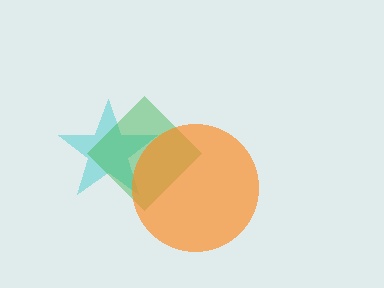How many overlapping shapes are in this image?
There are 3 overlapping shapes in the image.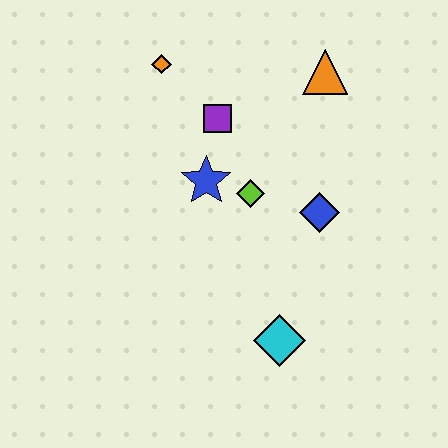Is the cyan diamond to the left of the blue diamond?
Yes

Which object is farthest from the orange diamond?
The cyan diamond is farthest from the orange diamond.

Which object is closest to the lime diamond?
The blue star is closest to the lime diamond.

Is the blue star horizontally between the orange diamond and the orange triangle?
Yes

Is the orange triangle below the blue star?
No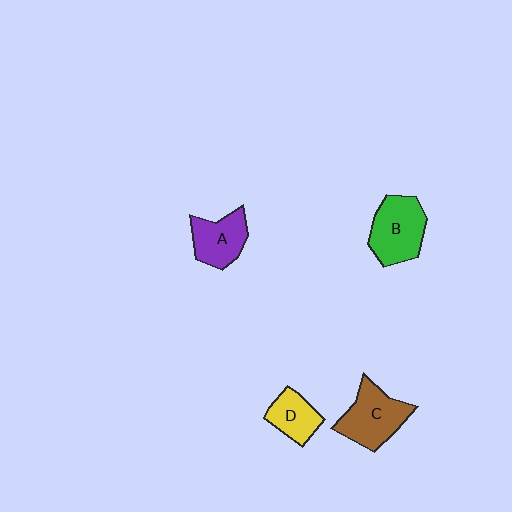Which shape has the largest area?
Shape B (green).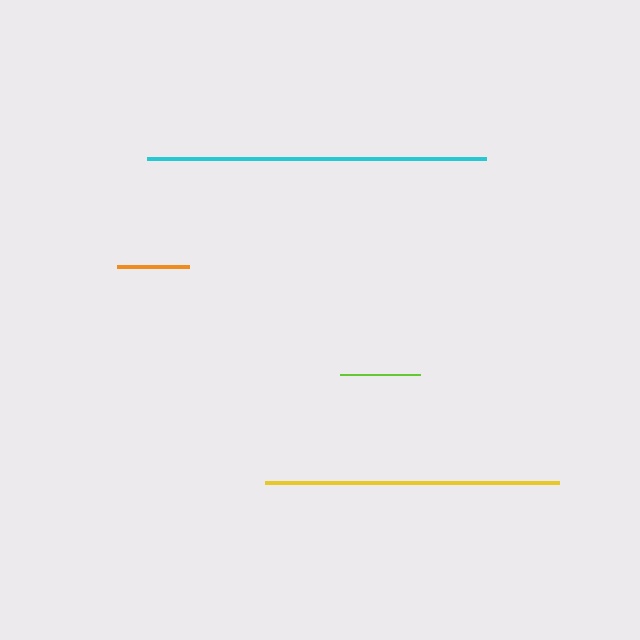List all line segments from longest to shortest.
From longest to shortest: cyan, yellow, lime, orange.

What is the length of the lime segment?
The lime segment is approximately 80 pixels long.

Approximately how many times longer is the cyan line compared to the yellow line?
The cyan line is approximately 1.2 times the length of the yellow line.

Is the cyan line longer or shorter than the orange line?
The cyan line is longer than the orange line.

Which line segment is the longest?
The cyan line is the longest at approximately 339 pixels.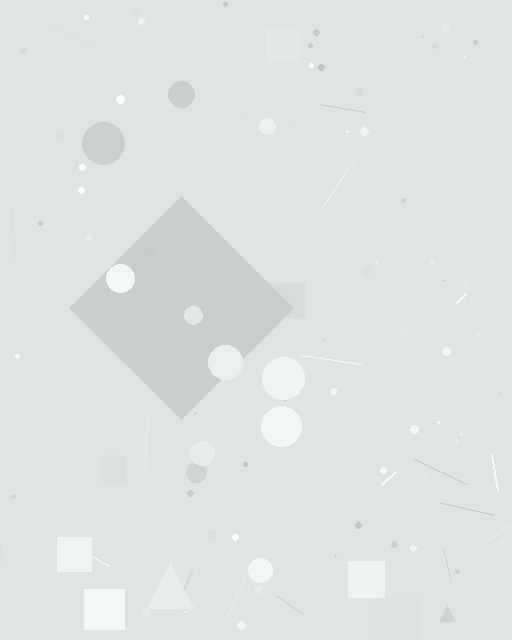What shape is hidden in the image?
A diamond is hidden in the image.